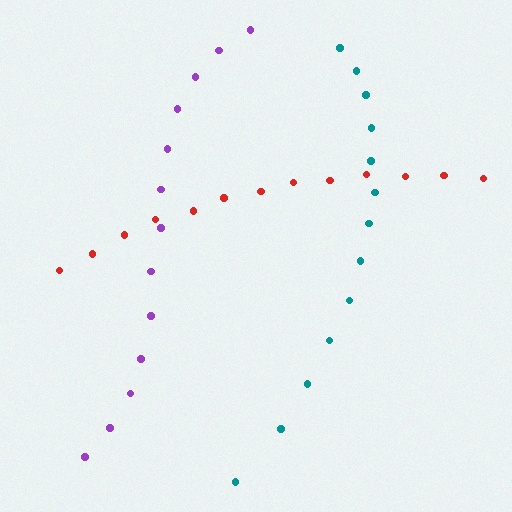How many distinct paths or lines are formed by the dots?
There are 3 distinct paths.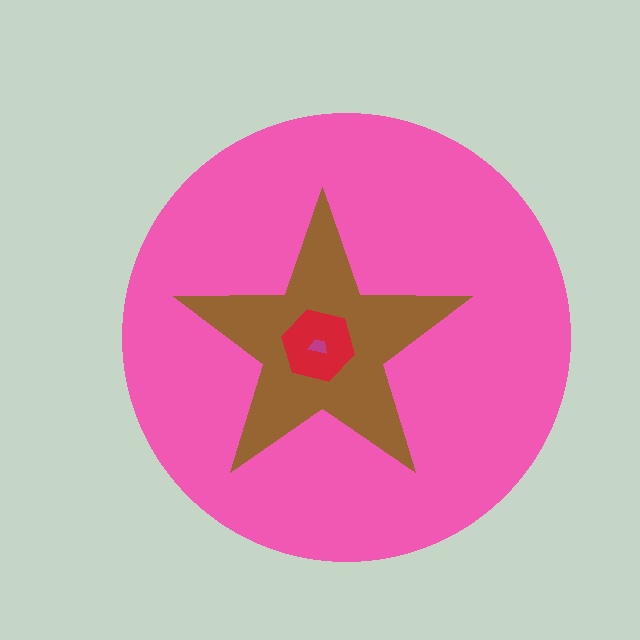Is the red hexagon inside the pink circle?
Yes.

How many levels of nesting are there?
4.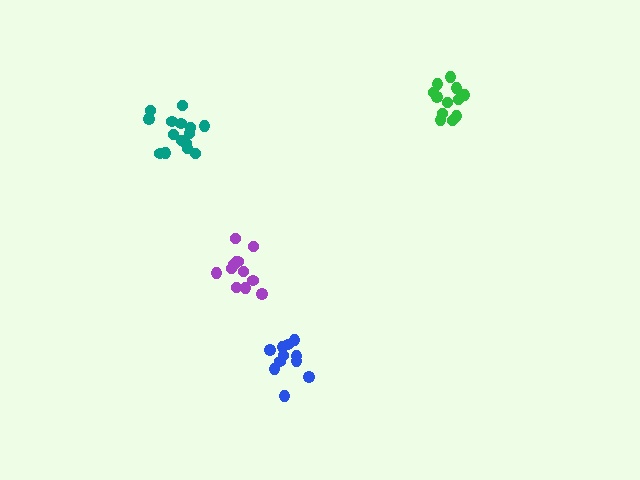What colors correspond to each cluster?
The clusters are colored: green, purple, teal, blue.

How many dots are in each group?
Group 1: 12 dots, Group 2: 12 dots, Group 3: 15 dots, Group 4: 11 dots (50 total).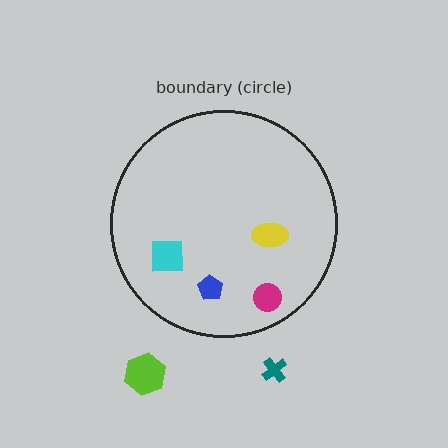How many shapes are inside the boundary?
4 inside, 2 outside.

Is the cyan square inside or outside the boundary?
Inside.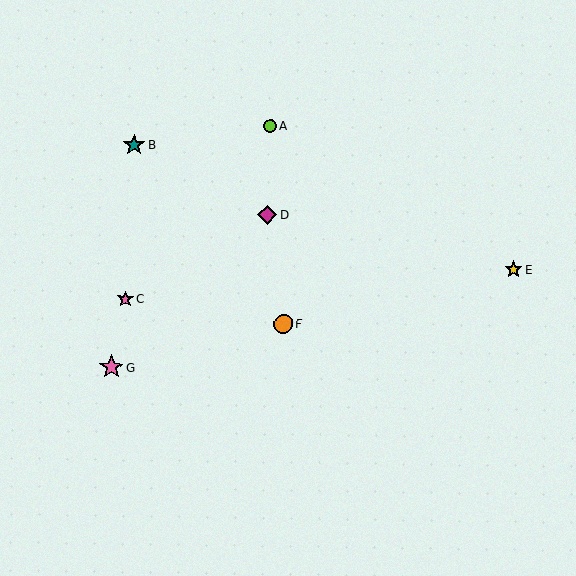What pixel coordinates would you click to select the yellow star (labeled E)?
Click at (514, 270) to select the yellow star E.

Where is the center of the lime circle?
The center of the lime circle is at (270, 126).